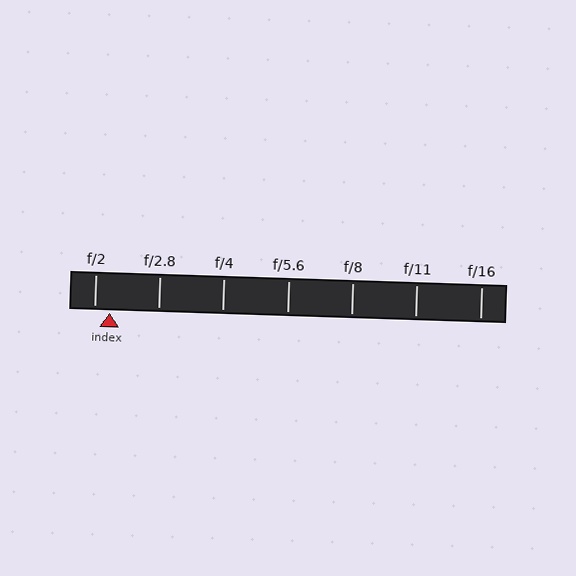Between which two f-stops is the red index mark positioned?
The index mark is between f/2 and f/2.8.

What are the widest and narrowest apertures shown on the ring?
The widest aperture shown is f/2 and the narrowest is f/16.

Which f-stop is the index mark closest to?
The index mark is closest to f/2.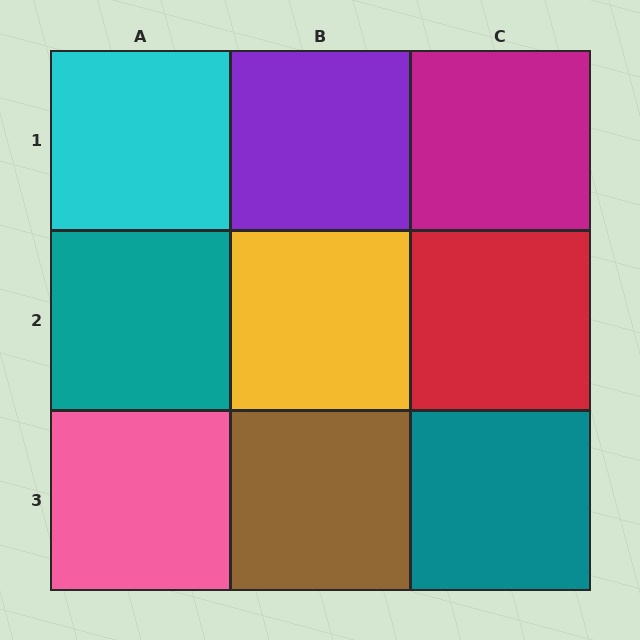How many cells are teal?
2 cells are teal.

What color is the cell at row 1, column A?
Cyan.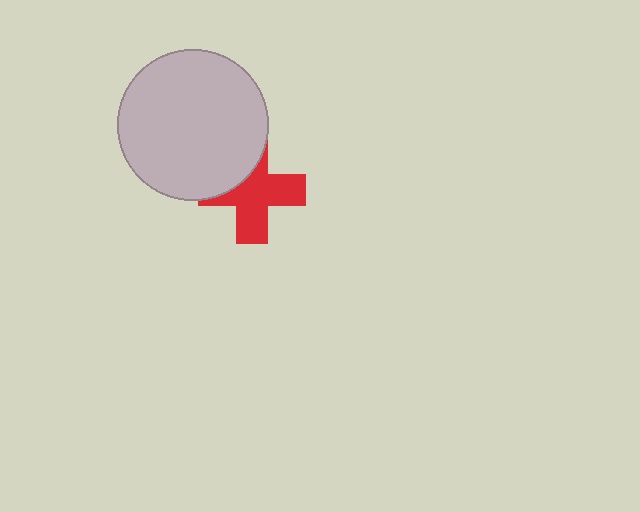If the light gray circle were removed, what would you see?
You would see the complete red cross.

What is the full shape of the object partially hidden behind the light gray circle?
The partially hidden object is a red cross.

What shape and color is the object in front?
The object in front is a light gray circle.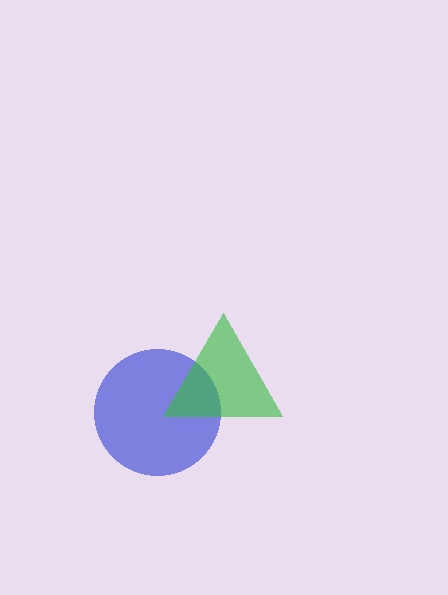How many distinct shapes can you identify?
There are 2 distinct shapes: a blue circle, a green triangle.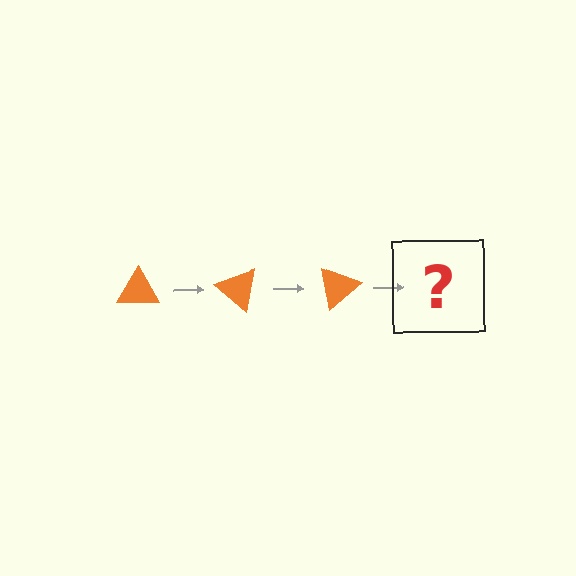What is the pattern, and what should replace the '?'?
The pattern is that the triangle rotates 40 degrees each step. The '?' should be an orange triangle rotated 120 degrees.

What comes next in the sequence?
The next element should be an orange triangle rotated 120 degrees.